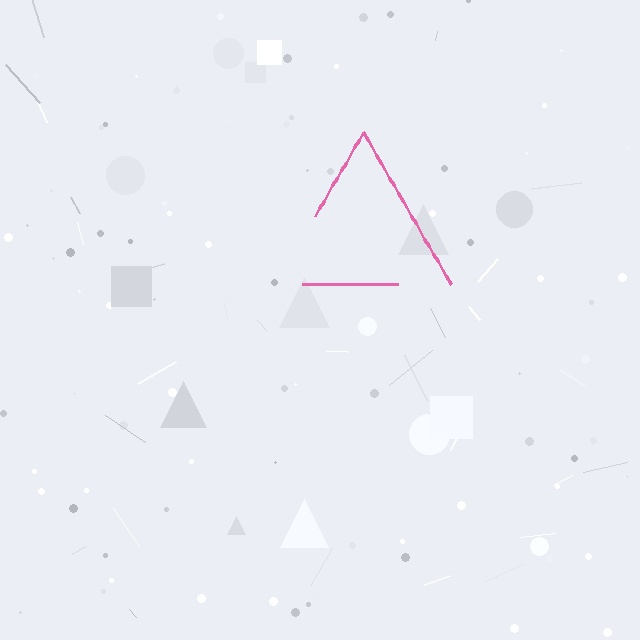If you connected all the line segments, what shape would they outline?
They would outline a triangle.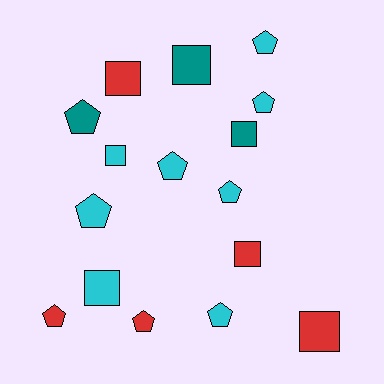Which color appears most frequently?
Cyan, with 8 objects.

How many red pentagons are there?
There are 2 red pentagons.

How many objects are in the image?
There are 16 objects.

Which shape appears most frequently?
Pentagon, with 9 objects.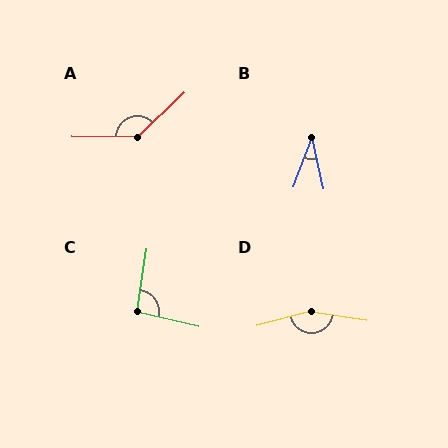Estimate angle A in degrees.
Approximately 136 degrees.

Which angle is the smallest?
B, at approximately 33 degrees.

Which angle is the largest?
D, at approximately 156 degrees.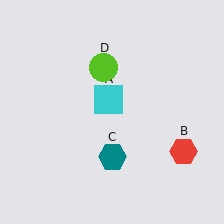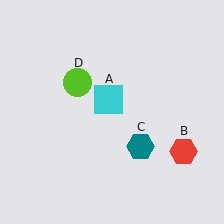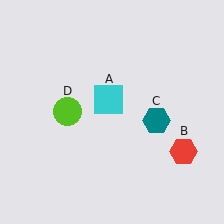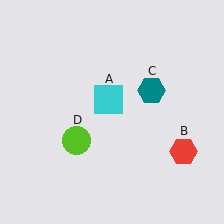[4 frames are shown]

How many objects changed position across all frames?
2 objects changed position: teal hexagon (object C), lime circle (object D).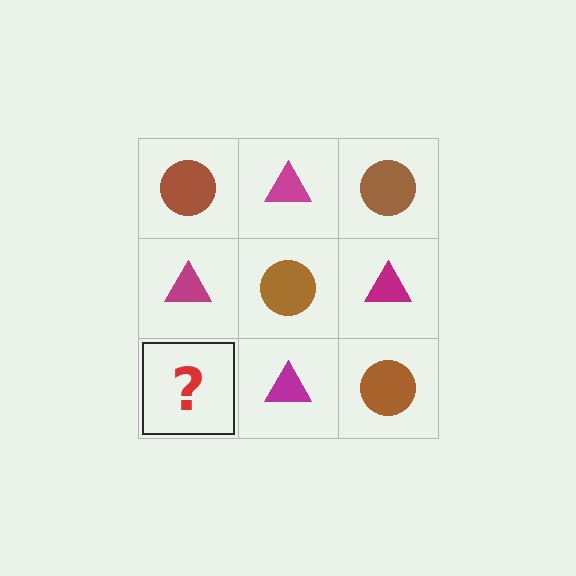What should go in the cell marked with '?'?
The missing cell should contain a brown circle.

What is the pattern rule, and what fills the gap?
The rule is that it alternates brown circle and magenta triangle in a checkerboard pattern. The gap should be filled with a brown circle.